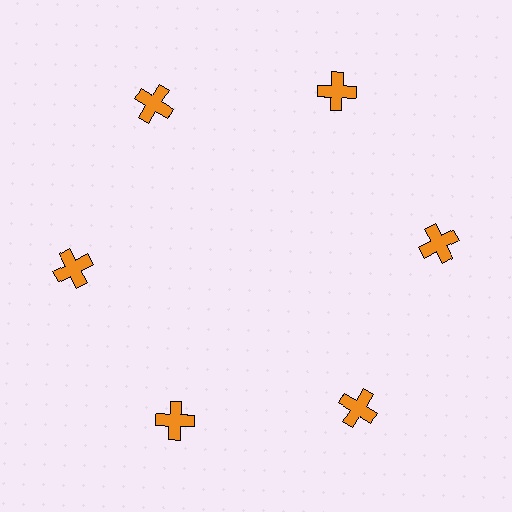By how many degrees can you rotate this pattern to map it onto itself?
The pattern maps onto itself every 60 degrees of rotation.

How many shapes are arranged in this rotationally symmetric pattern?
There are 6 shapes, arranged in 6 groups of 1.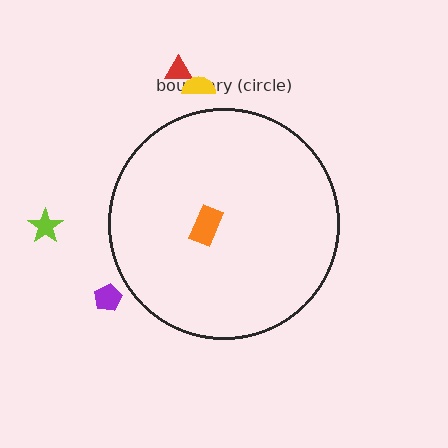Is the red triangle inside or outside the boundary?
Outside.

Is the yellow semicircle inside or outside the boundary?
Outside.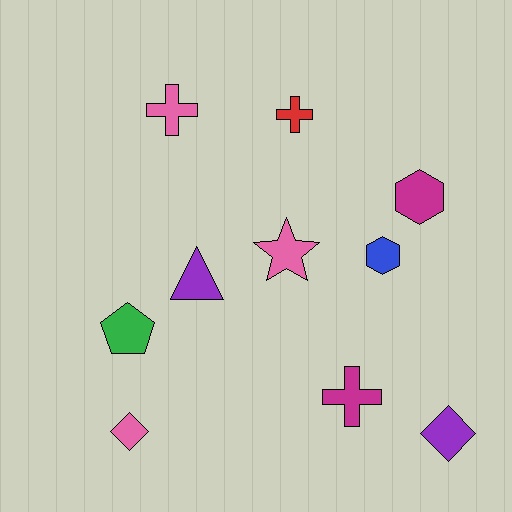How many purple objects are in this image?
There are 2 purple objects.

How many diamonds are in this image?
There are 2 diamonds.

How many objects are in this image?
There are 10 objects.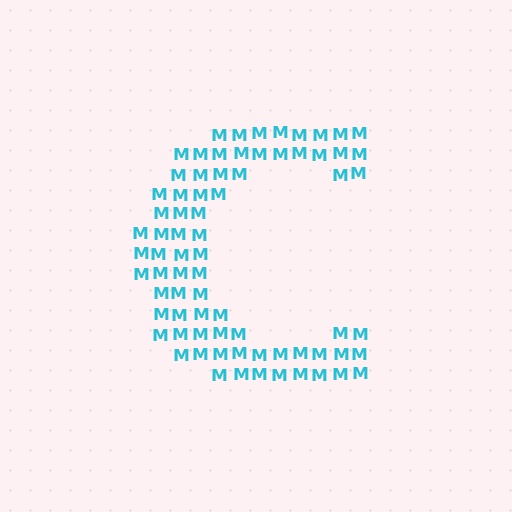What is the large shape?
The large shape is the letter C.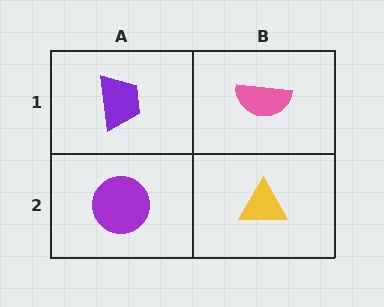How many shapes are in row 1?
2 shapes.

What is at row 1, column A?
A purple trapezoid.